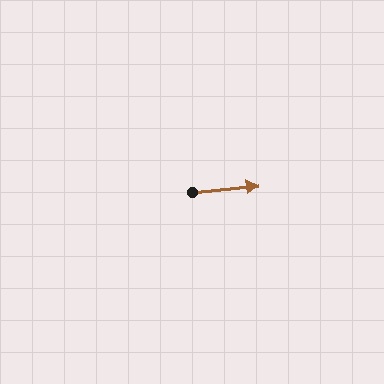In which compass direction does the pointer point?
East.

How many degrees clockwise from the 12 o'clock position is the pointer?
Approximately 84 degrees.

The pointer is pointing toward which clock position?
Roughly 3 o'clock.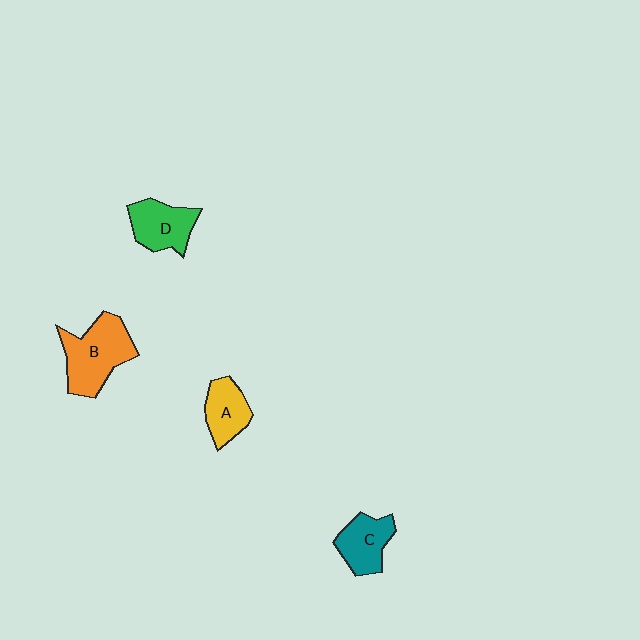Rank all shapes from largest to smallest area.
From largest to smallest: B (orange), D (green), C (teal), A (yellow).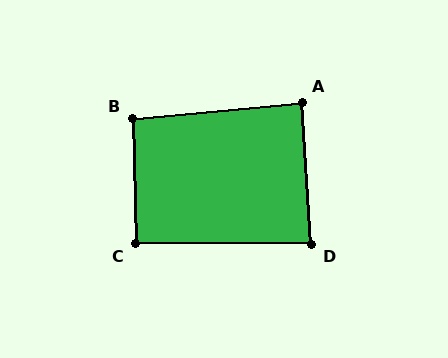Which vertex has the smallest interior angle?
D, at approximately 86 degrees.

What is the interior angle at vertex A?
Approximately 88 degrees (approximately right).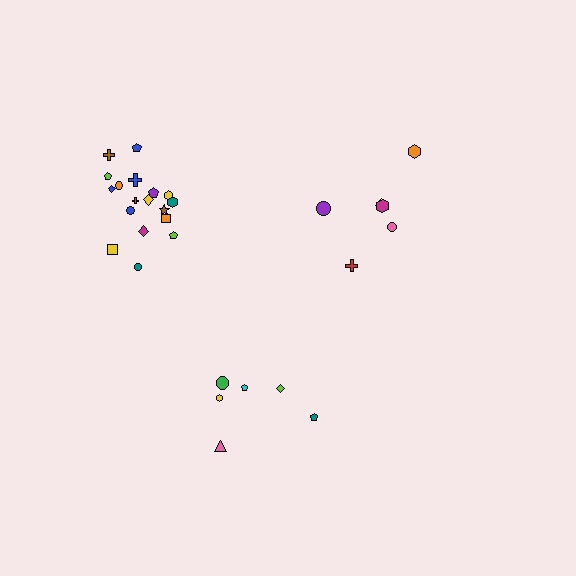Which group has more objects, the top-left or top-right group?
The top-left group.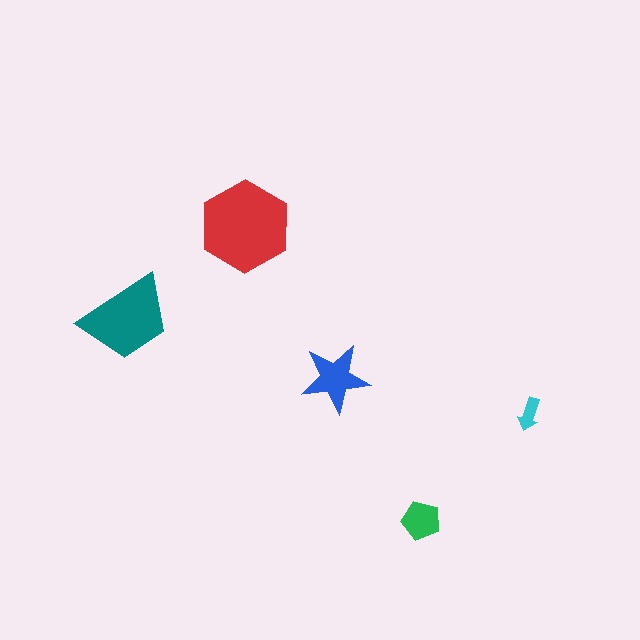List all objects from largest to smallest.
The red hexagon, the teal trapezoid, the blue star, the green pentagon, the cyan arrow.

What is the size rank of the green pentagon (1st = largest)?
4th.